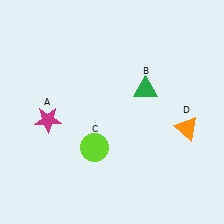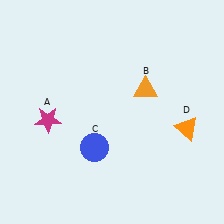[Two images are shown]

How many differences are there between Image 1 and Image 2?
There are 2 differences between the two images.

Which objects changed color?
B changed from green to orange. C changed from lime to blue.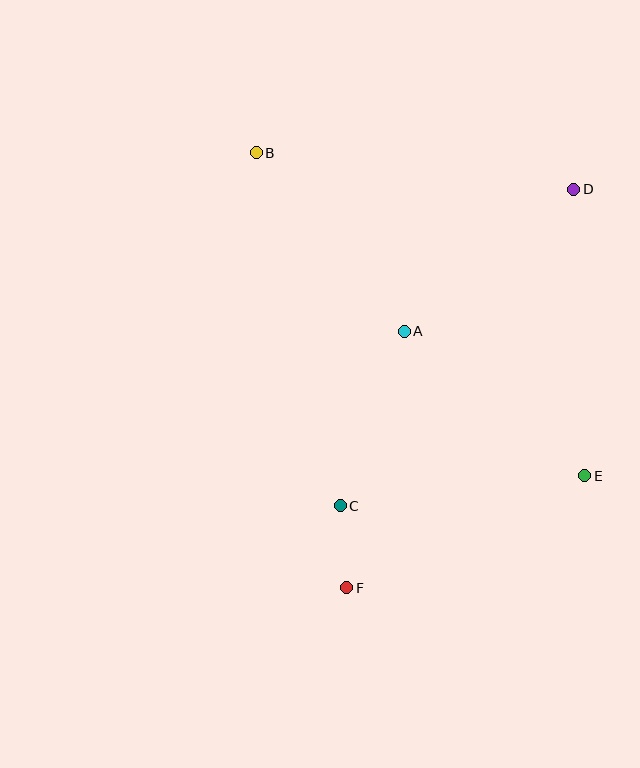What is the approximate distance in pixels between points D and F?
The distance between D and F is approximately 459 pixels.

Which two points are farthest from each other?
Points B and E are farthest from each other.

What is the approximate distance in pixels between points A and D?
The distance between A and D is approximately 221 pixels.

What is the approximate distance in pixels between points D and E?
The distance between D and E is approximately 287 pixels.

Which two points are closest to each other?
Points C and F are closest to each other.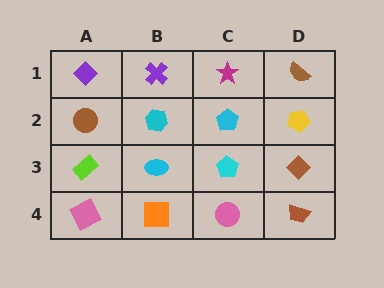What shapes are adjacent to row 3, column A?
A brown circle (row 2, column A), a pink square (row 4, column A), a cyan ellipse (row 3, column B).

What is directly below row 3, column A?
A pink square.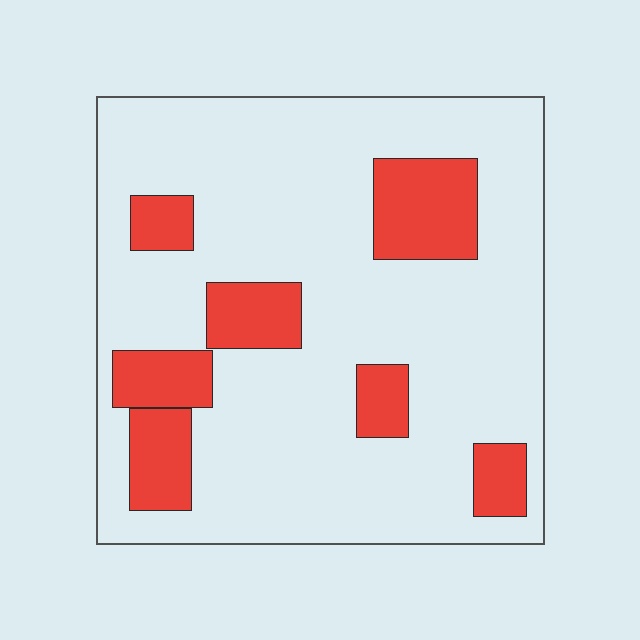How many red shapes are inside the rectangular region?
7.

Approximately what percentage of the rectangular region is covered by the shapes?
Approximately 20%.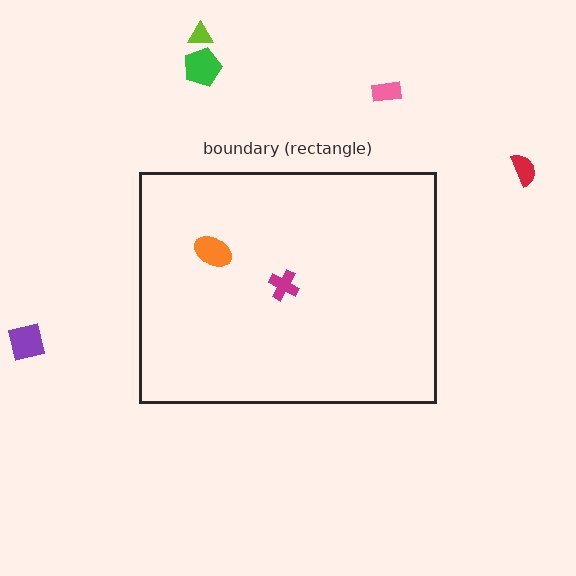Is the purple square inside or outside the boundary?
Outside.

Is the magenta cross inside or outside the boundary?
Inside.